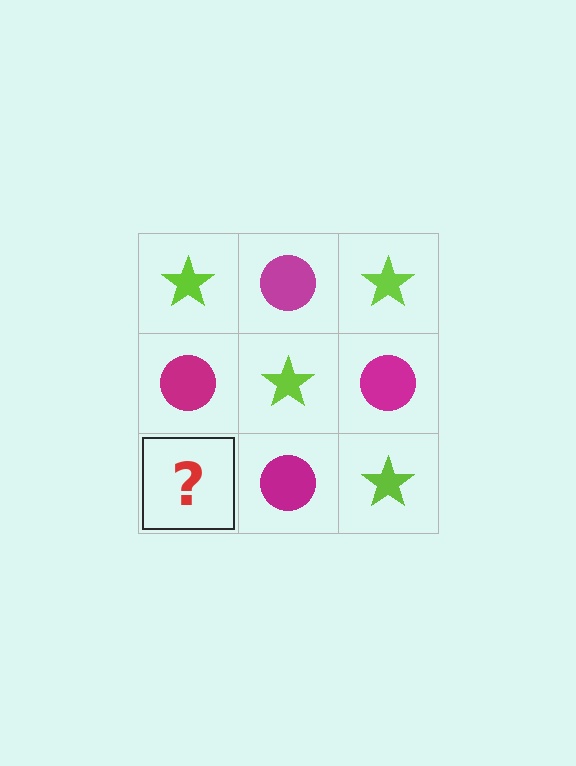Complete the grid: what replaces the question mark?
The question mark should be replaced with a lime star.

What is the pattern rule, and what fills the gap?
The rule is that it alternates lime star and magenta circle in a checkerboard pattern. The gap should be filled with a lime star.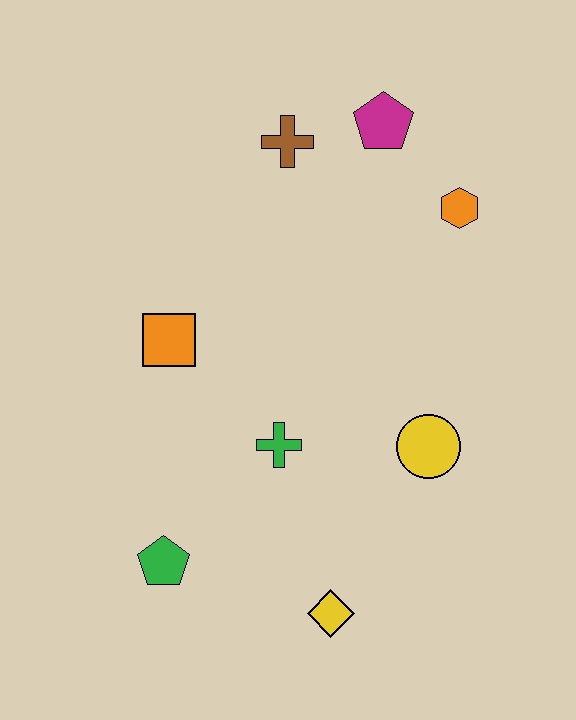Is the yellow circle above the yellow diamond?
Yes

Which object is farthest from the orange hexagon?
The green pentagon is farthest from the orange hexagon.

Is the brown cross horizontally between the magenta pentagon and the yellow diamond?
No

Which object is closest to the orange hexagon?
The magenta pentagon is closest to the orange hexagon.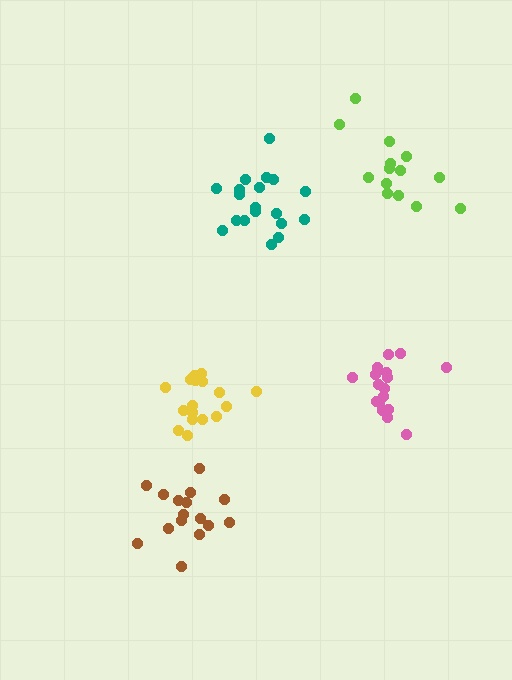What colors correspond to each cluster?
The clusters are colored: teal, pink, yellow, brown, lime.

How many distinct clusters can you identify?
There are 5 distinct clusters.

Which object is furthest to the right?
The lime cluster is rightmost.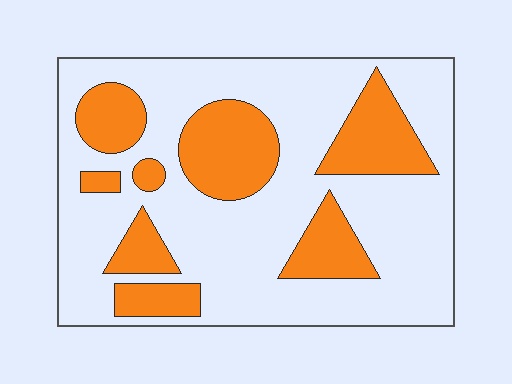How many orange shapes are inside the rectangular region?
8.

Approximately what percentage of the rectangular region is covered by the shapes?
Approximately 30%.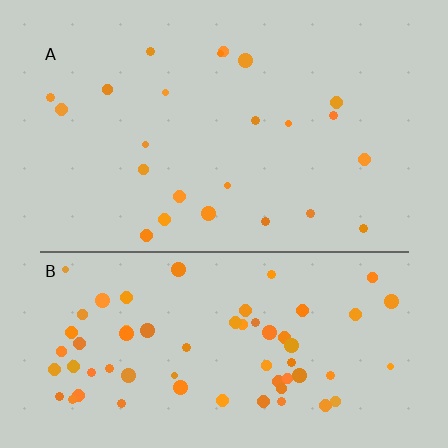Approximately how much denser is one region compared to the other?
Approximately 2.8× — region B over region A.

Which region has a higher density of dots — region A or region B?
B (the bottom).